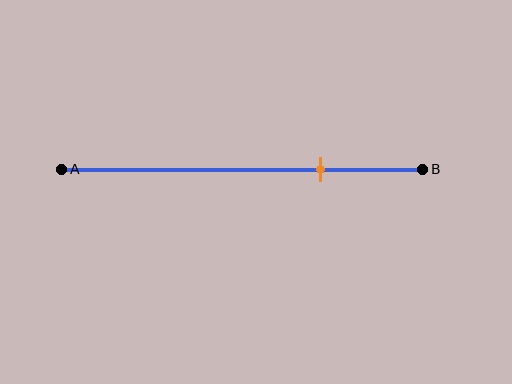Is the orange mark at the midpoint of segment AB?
No, the mark is at about 70% from A, not at the 50% midpoint.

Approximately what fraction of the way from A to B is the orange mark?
The orange mark is approximately 70% of the way from A to B.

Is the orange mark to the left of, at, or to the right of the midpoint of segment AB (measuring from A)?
The orange mark is to the right of the midpoint of segment AB.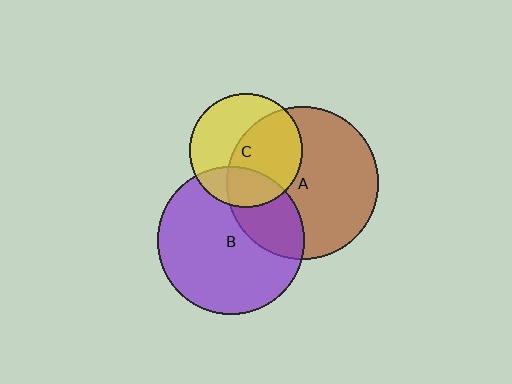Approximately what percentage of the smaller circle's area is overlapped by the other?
Approximately 55%.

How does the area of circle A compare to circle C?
Approximately 1.8 times.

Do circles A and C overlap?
Yes.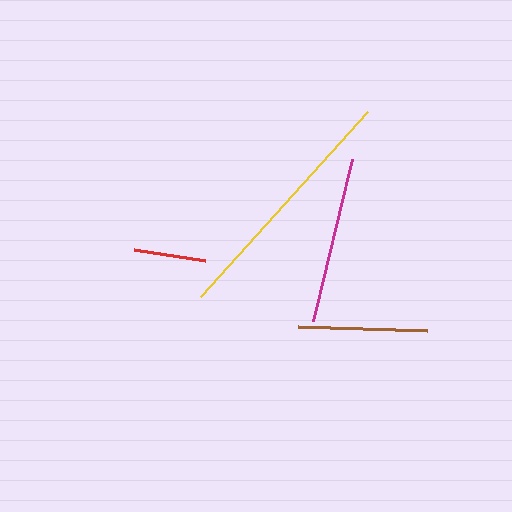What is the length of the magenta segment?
The magenta segment is approximately 167 pixels long.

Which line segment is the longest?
The yellow line is the longest at approximately 249 pixels.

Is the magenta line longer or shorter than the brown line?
The magenta line is longer than the brown line.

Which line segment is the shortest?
The red line is the shortest at approximately 72 pixels.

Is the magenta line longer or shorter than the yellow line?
The yellow line is longer than the magenta line.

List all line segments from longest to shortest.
From longest to shortest: yellow, magenta, brown, red.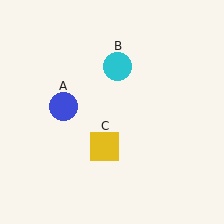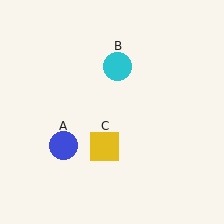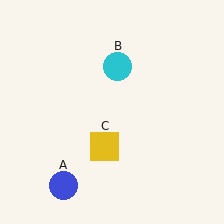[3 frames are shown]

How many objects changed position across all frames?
1 object changed position: blue circle (object A).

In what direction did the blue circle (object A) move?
The blue circle (object A) moved down.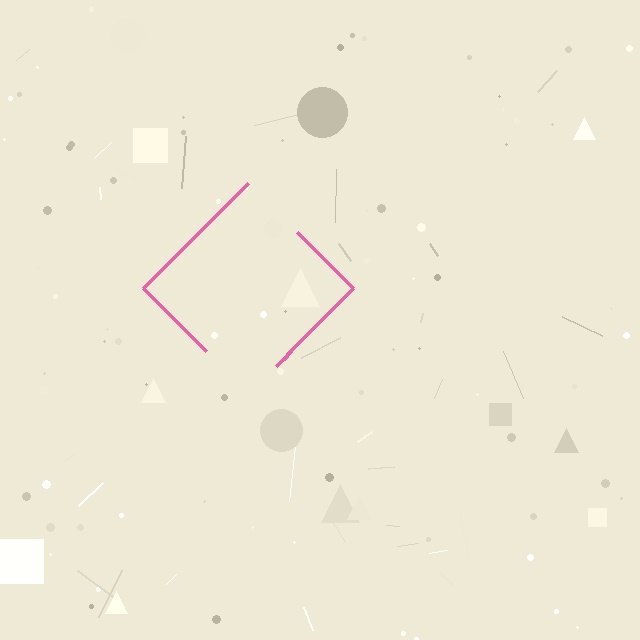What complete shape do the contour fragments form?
The contour fragments form a diamond.